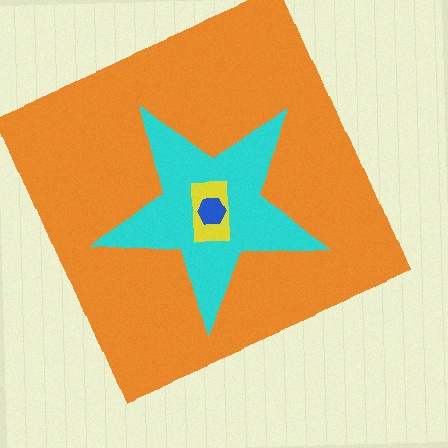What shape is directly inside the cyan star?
The yellow rectangle.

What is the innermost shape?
The blue hexagon.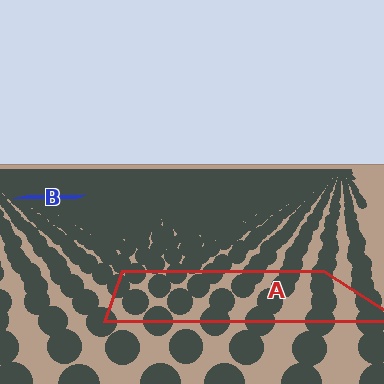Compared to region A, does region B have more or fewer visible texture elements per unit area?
Region B has more texture elements per unit area — they are packed more densely because it is farther away.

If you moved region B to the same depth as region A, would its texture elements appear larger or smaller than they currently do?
They would appear larger. At a closer depth, the same texture elements are projected at a bigger on-screen size.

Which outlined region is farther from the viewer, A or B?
Region B is farther from the viewer — the texture elements inside it appear smaller and more densely packed.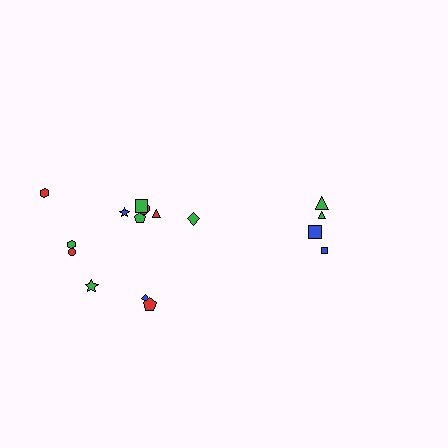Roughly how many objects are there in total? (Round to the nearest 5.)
Roughly 15 objects in total.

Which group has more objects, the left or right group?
The left group.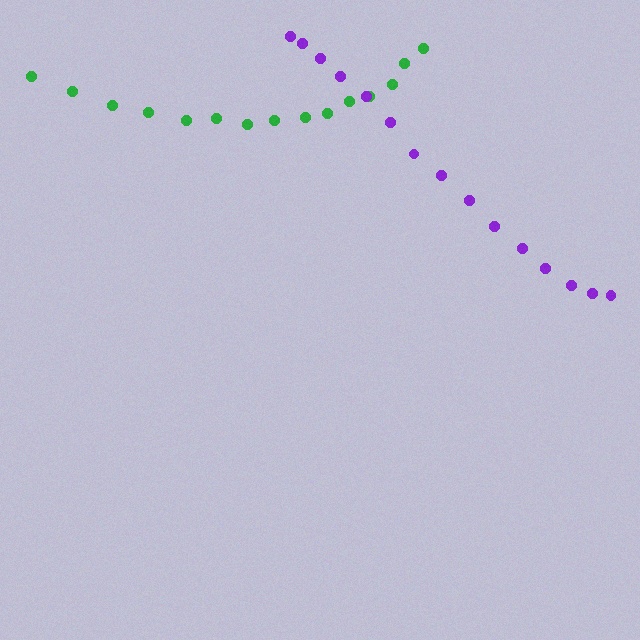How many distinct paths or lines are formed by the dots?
There are 2 distinct paths.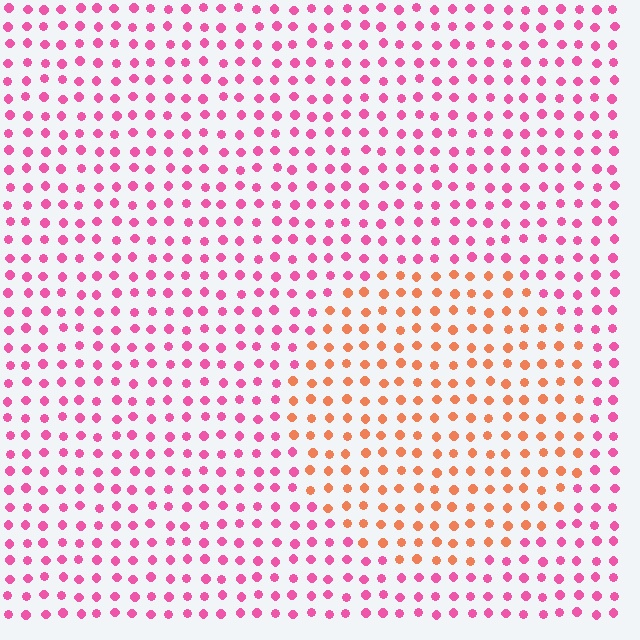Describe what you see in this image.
The image is filled with small pink elements in a uniform arrangement. A circle-shaped region is visible where the elements are tinted to a slightly different hue, forming a subtle color boundary.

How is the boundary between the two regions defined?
The boundary is defined purely by a slight shift in hue (about 49 degrees). Spacing, size, and orientation are identical on both sides.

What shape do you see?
I see a circle.